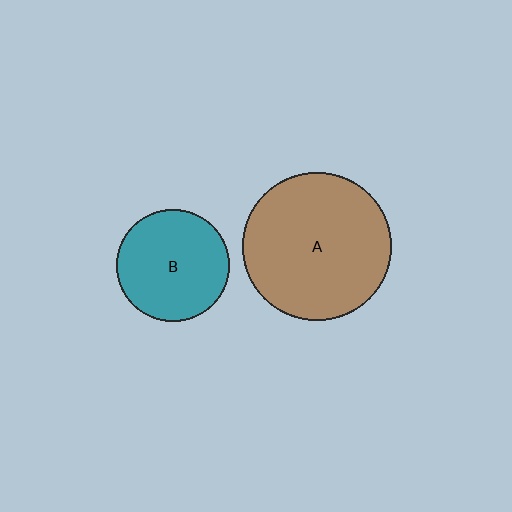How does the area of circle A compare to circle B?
Approximately 1.7 times.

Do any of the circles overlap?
No, none of the circles overlap.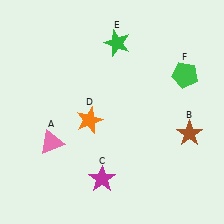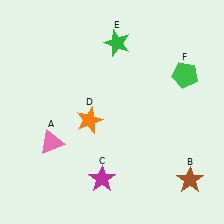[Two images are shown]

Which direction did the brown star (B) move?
The brown star (B) moved down.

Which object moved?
The brown star (B) moved down.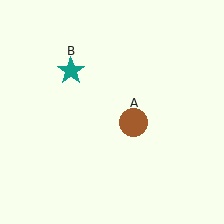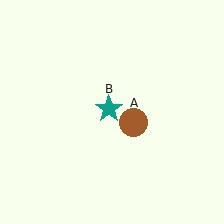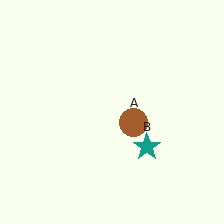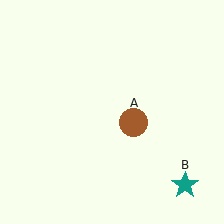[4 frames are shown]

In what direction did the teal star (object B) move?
The teal star (object B) moved down and to the right.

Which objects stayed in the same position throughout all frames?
Brown circle (object A) remained stationary.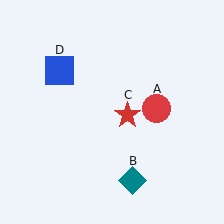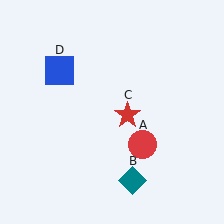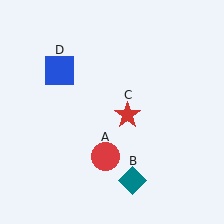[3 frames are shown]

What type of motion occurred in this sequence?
The red circle (object A) rotated clockwise around the center of the scene.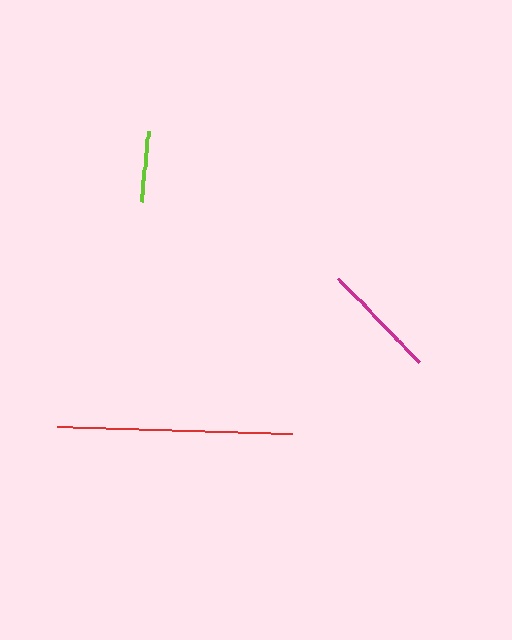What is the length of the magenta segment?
The magenta segment is approximately 116 pixels long.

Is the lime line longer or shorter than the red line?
The red line is longer than the lime line.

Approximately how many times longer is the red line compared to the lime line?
The red line is approximately 3.3 times the length of the lime line.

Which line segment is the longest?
The red line is the longest at approximately 235 pixels.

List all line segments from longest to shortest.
From longest to shortest: red, magenta, lime.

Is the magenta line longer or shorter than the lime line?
The magenta line is longer than the lime line.